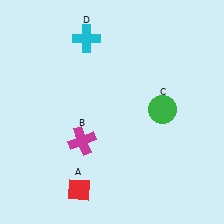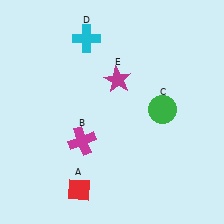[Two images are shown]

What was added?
A magenta star (E) was added in Image 2.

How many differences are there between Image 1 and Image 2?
There is 1 difference between the two images.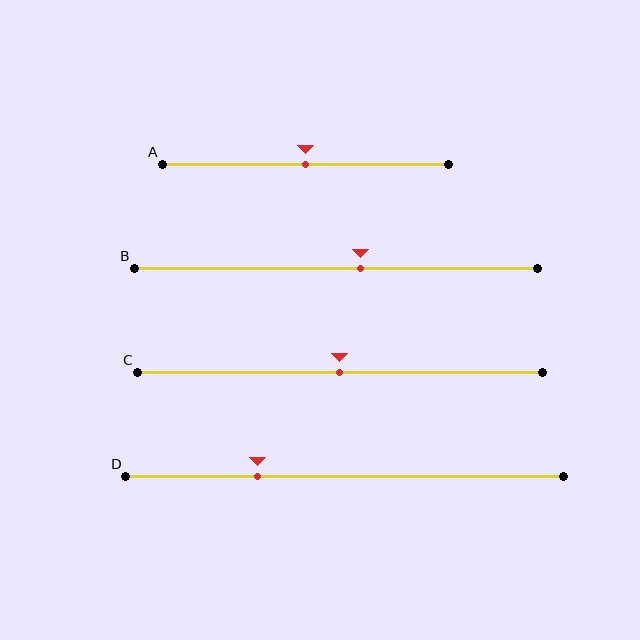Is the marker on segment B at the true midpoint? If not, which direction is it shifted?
No, the marker on segment B is shifted to the right by about 6% of the segment length.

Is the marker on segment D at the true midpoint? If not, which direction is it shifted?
No, the marker on segment D is shifted to the left by about 20% of the segment length.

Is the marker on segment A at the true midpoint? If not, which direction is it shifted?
Yes, the marker on segment A is at the true midpoint.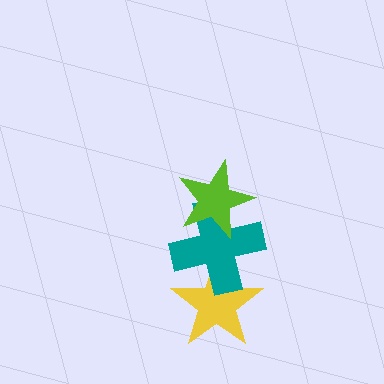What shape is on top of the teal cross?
The lime star is on top of the teal cross.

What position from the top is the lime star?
The lime star is 1st from the top.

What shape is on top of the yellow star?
The teal cross is on top of the yellow star.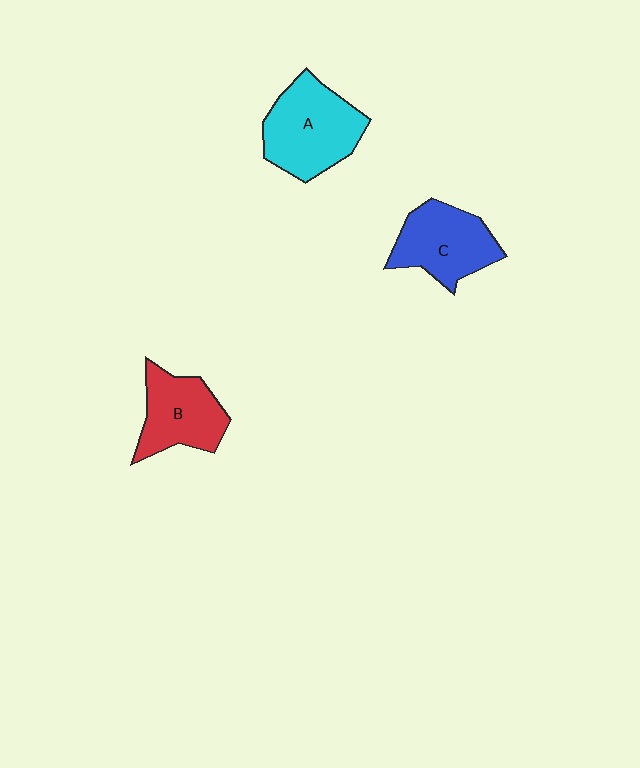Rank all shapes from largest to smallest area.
From largest to smallest: A (cyan), C (blue), B (red).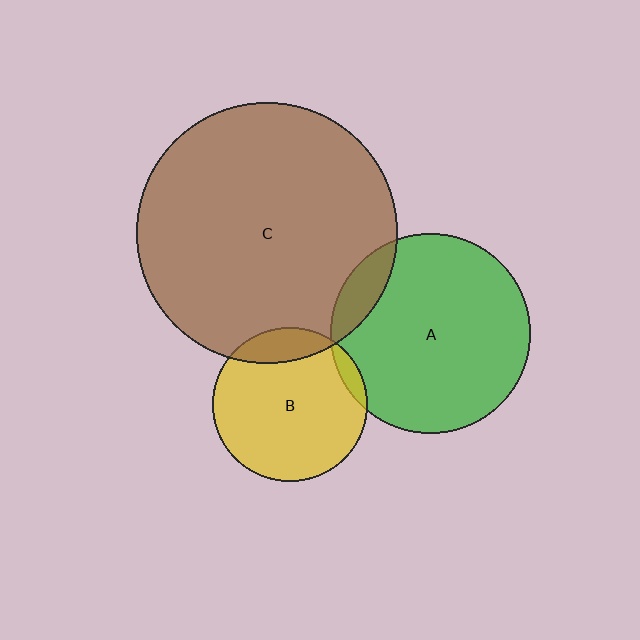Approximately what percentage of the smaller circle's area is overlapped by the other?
Approximately 5%.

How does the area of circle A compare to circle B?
Approximately 1.7 times.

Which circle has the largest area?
Circle C (brown).